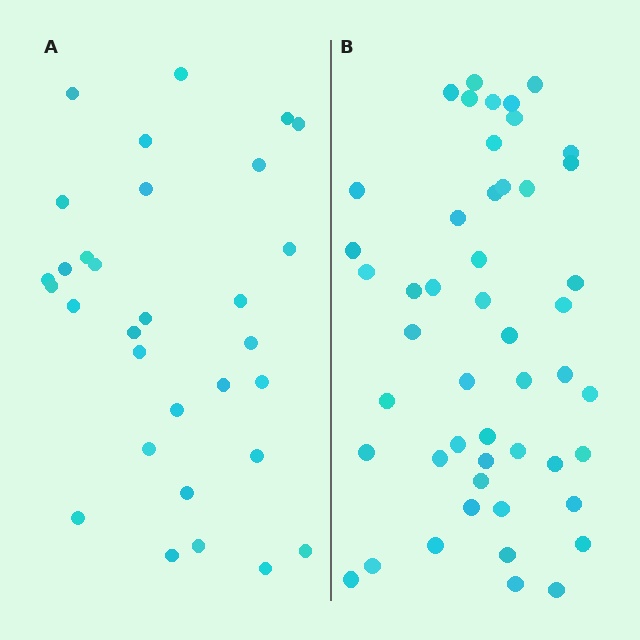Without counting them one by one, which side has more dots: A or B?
Region B (the right region) has more dots.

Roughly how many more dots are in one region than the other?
Region B has approximately 20 more dots than region A.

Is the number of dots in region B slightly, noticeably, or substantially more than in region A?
Region B has substantially more. The ratio is roughly 1.6 to 1.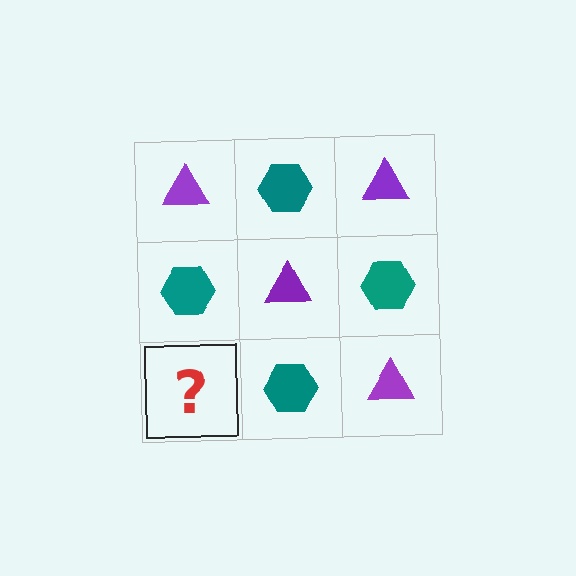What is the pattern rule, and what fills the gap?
The rule is that it alternates purple triangle and teal hexagon in a checkerboard pattern. The gap should be filled with a purple triangle.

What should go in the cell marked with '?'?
The missing cell should contain a purple triangle.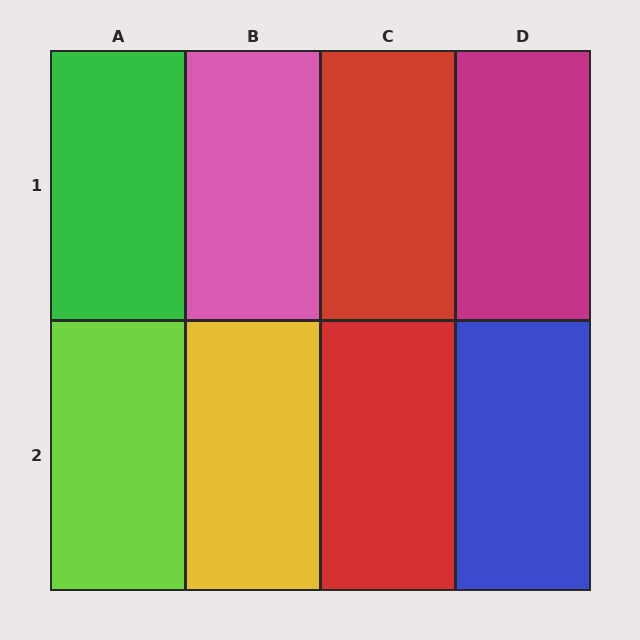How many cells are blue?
1 cell is blue.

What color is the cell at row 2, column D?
Blue.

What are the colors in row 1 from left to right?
Green, pink, red, magenta.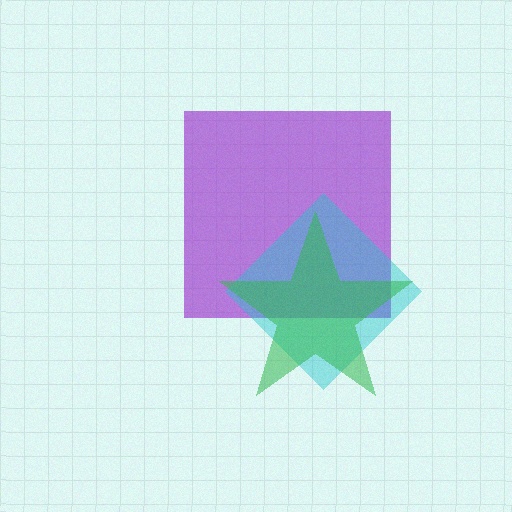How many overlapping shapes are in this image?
There are 3 overlapping shapes in the image.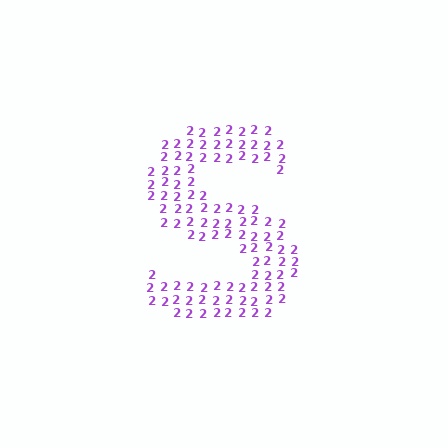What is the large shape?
The large shape is the letter S.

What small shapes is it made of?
It is made of small digit 2's.